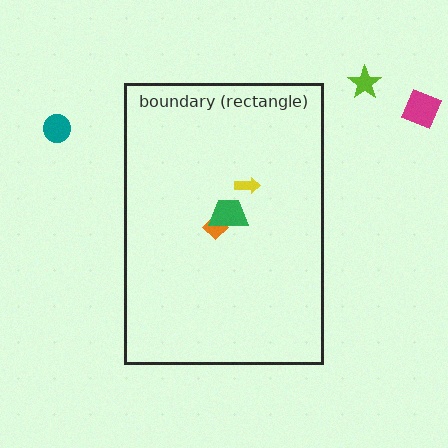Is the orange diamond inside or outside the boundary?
Inside.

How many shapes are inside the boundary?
3 inside, 3 outside.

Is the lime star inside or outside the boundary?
Outside.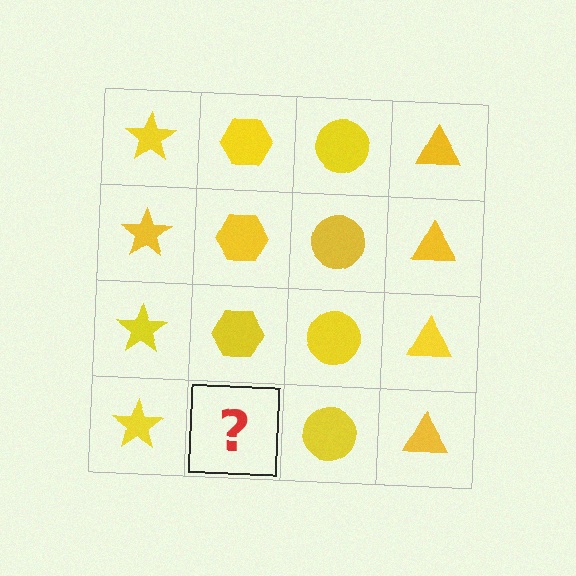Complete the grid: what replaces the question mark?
The question mark should be replaced with a yellow hexagon.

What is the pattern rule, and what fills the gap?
The rule is that each column has a consistent shape. The gap should be filled with a yellow hexagon.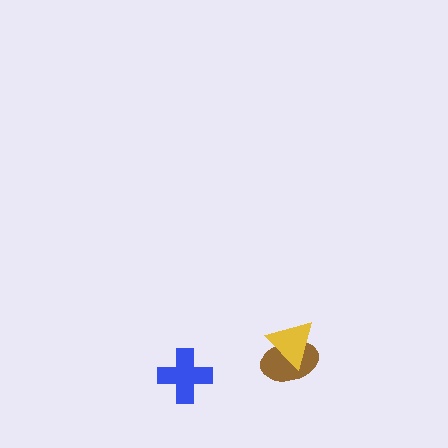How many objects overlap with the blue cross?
0 objects overlap with the blue cross.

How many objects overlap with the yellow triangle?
1 object overlaps with the yellow triangle.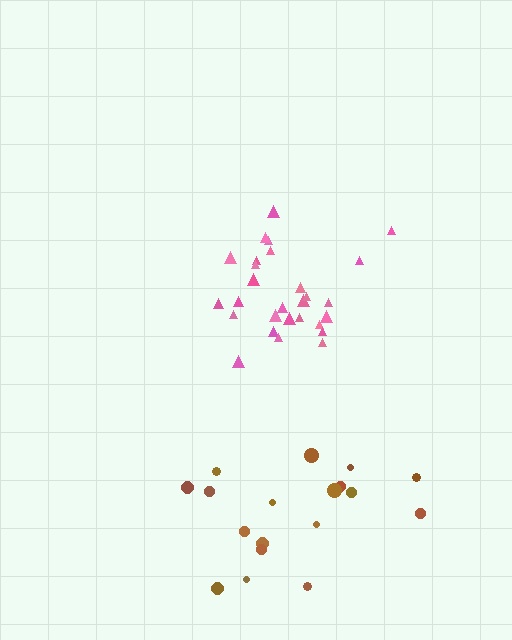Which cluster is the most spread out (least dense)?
Brown.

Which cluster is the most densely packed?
Pink.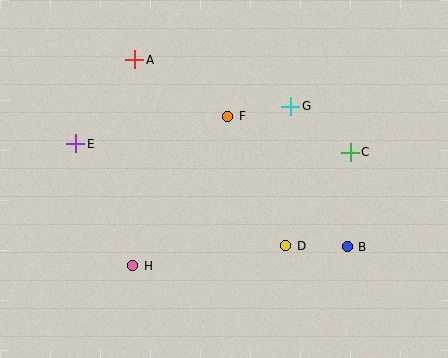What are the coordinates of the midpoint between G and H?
The midpoint between G and H is at (212, 186).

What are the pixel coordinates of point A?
Point A is at (135, 60).